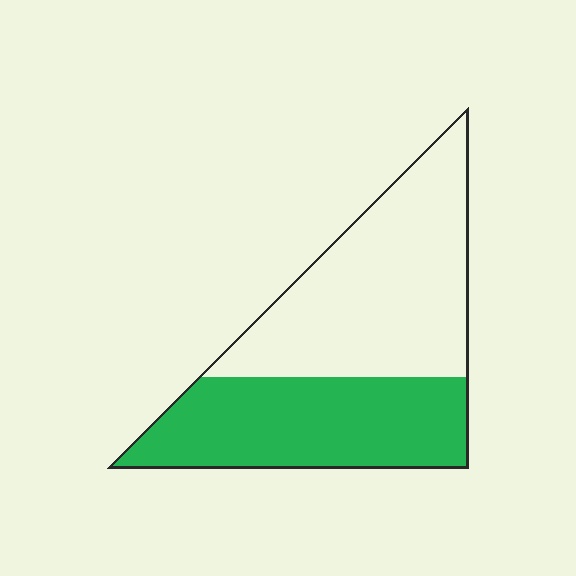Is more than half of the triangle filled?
No.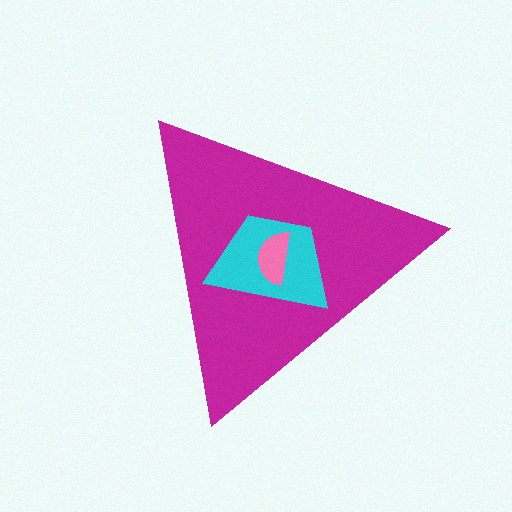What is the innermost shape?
The pink semicircle.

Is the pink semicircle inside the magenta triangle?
Yes.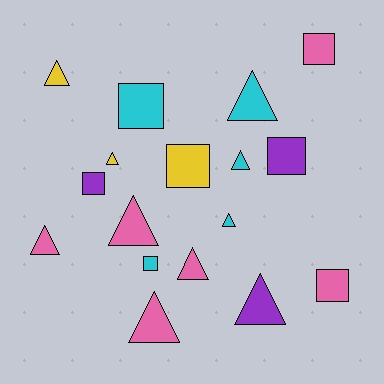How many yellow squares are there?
There is 1 yellow square.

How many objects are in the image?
There are 17 objects.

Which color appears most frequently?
Pink, with 6 objects.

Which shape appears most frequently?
Triangle, with 10 objects.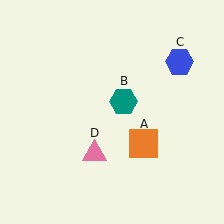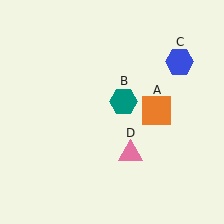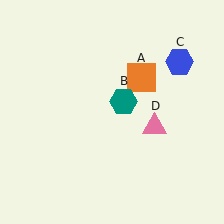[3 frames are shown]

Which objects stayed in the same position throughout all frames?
Teal hexagon (object B) and blue hexagon (object C) remained stationary.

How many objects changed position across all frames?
2 objects changed position: orange square (object A), pink triangle (object D).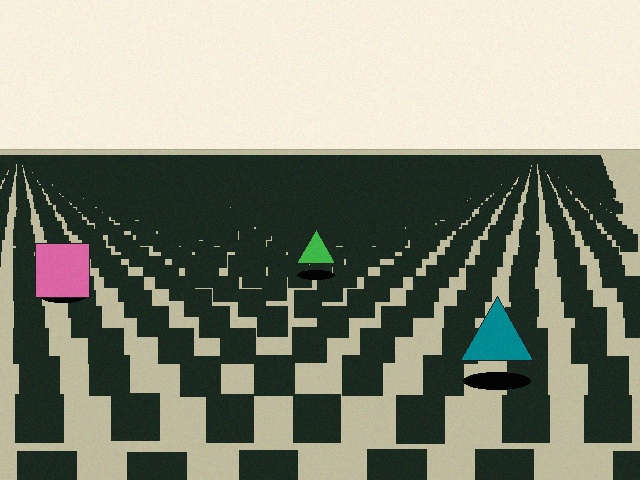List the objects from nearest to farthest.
From nearest to farthest: the teal triangle, the pink square, the green triangle.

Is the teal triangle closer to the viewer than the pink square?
Yes. The teal triangle is closer — you can tell from the texture gradient: the ground texture is coarser near it.